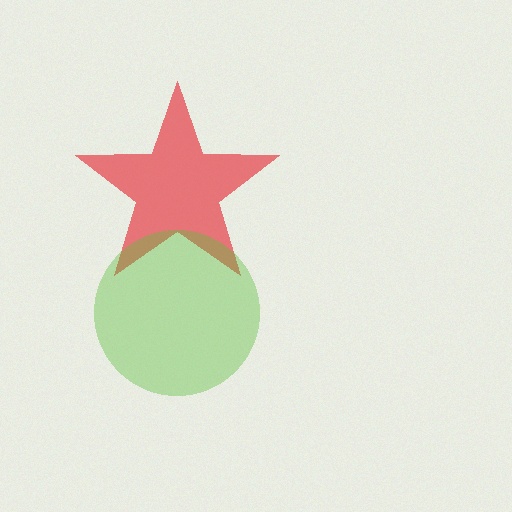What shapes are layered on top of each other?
The layered shapes are: a red star, a lime circle.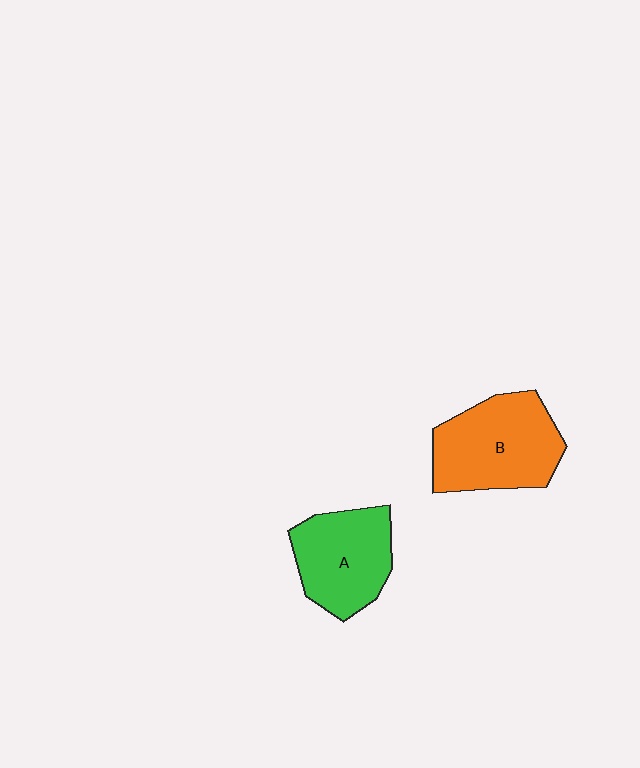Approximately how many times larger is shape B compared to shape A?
Approximately 1.2 times.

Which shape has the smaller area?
Shape A (green).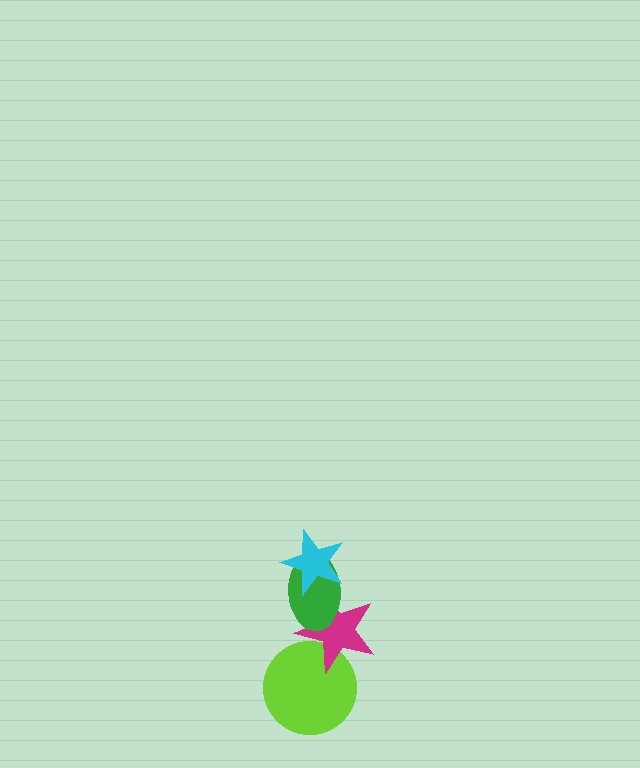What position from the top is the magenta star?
The magenta star is 3rd from the top.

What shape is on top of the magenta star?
The green ellipse is on top of the magenta star.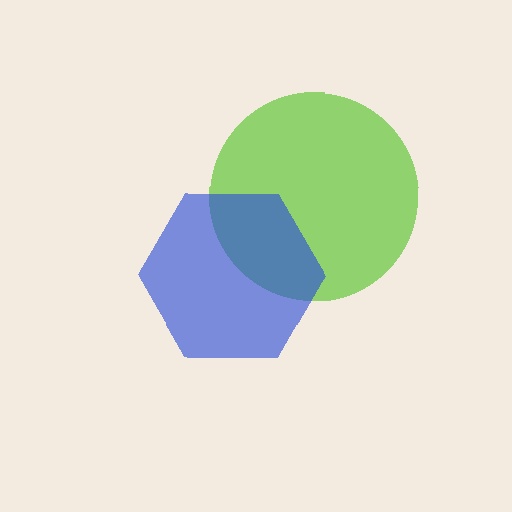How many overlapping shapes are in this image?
There are 2 overlapping shapes in the image.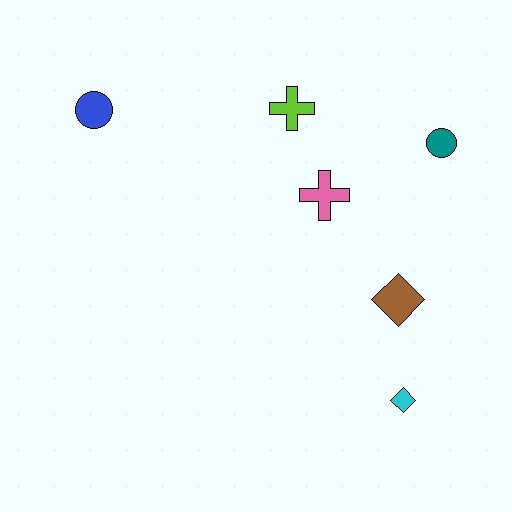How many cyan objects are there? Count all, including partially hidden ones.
There is 1 cyan object.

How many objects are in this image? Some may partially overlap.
There are 6 objects.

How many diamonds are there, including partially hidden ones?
There are 2 diamonds.